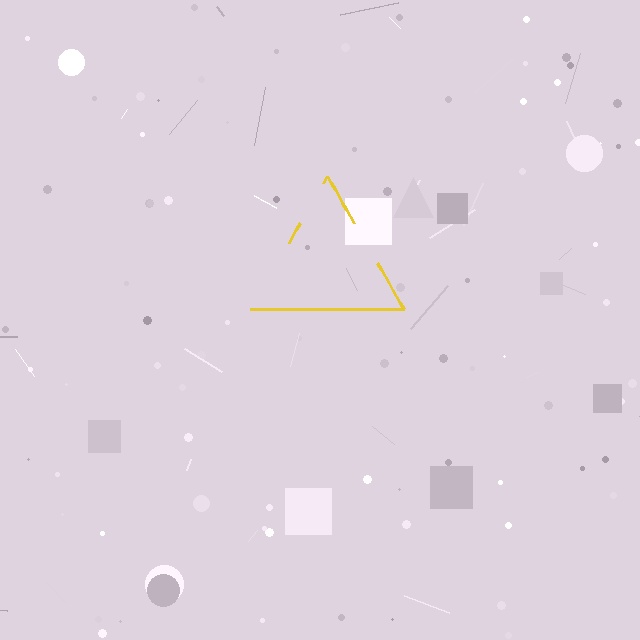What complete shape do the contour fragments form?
The contour fragments form a triangle.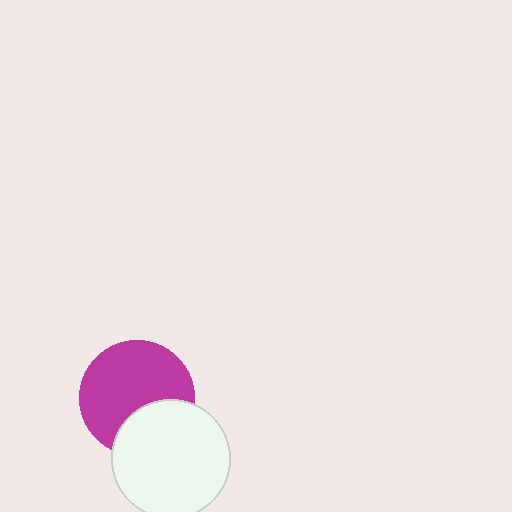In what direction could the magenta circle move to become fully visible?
The magenta circle could move up. That would shift it out from behind the white circle entirely.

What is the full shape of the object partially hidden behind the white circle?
The partially hidden object is a magenta circle.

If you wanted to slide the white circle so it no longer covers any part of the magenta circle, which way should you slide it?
Slide it down — that is the most direct way to separate the two shapes.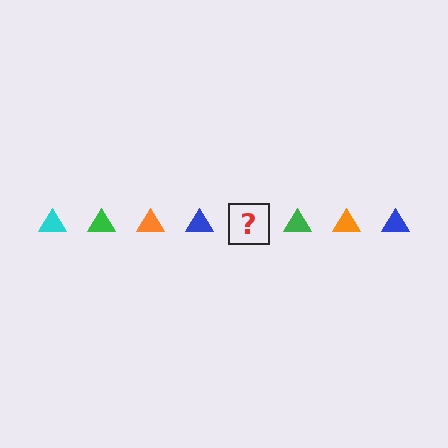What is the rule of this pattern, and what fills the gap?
The rule is that the pattern cycles through cyan, green, orange, blue triangles. The gap should be filled with a cyan triangle.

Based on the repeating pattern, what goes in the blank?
The blank should be a cyan triangle.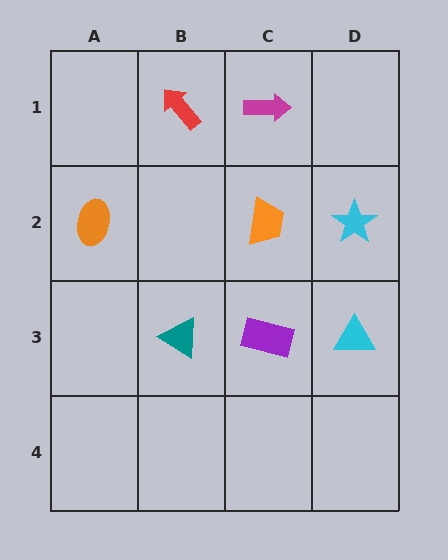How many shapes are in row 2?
3 shapes.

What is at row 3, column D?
A cyan triangle.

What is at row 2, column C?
An orange trapezoid.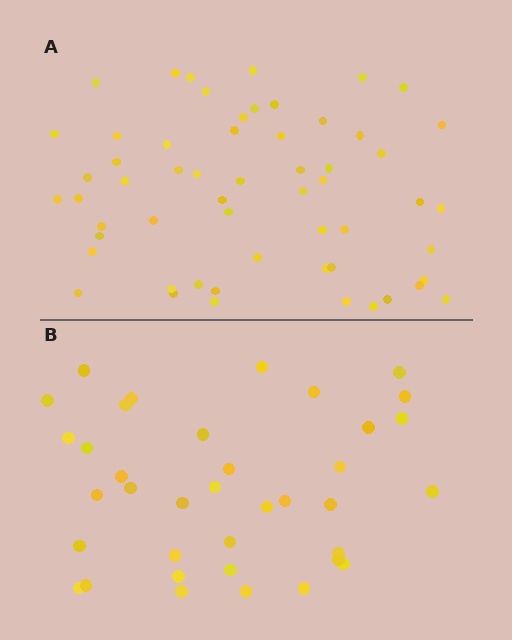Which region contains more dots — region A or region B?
Region A (the top region) has more dots.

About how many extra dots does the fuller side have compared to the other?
Region A has approximately 20 more dots than region B.